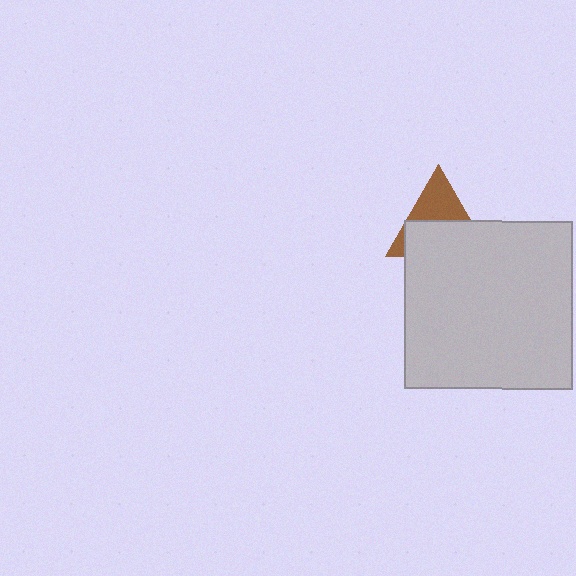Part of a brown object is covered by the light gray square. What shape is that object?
It is a triangle.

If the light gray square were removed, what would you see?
You would see the complete brown triangle.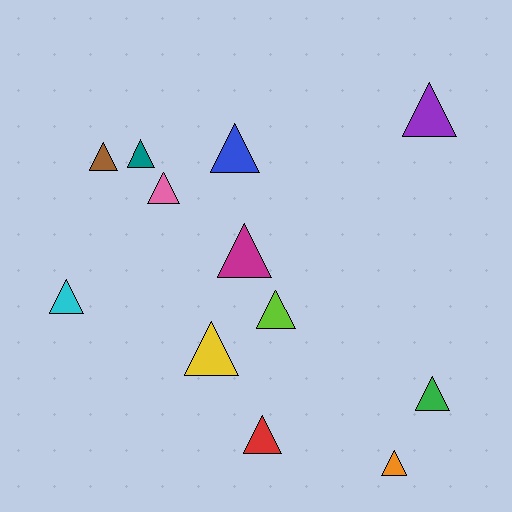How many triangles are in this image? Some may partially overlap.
There are 12 triangles.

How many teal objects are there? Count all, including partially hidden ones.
There is 1 teal object.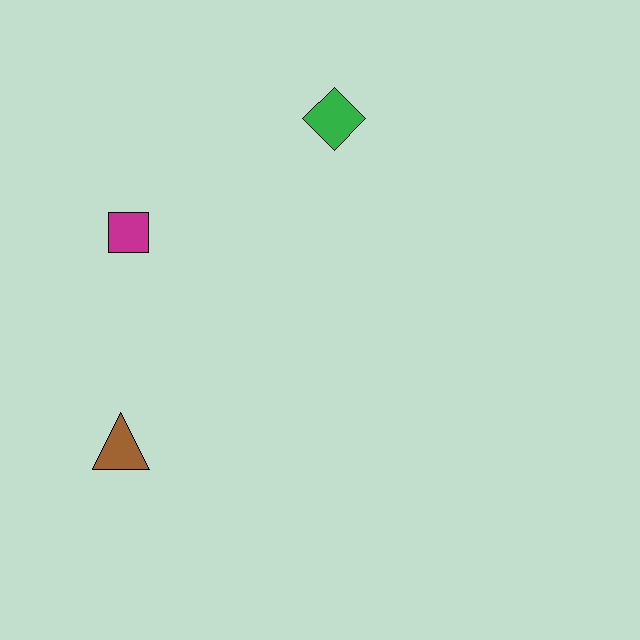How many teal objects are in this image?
There are no teal objects.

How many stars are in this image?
There are no stars.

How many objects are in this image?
There are 3 objects.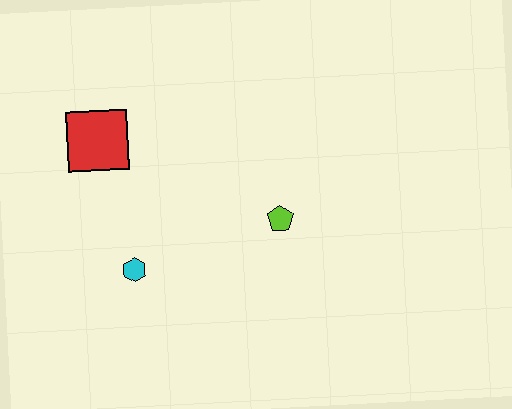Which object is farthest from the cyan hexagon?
The lime pentagon is farthest from the cyan hexagon.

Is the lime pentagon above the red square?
No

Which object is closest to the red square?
The cyan hexagon is closest to the red square.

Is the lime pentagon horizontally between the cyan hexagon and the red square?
No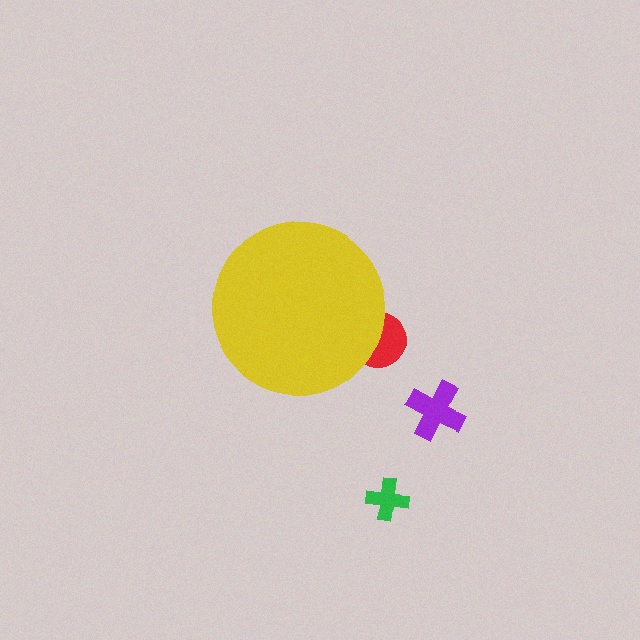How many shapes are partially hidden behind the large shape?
1 shape is partially hidden.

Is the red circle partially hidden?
Yes, the red circle is partially hidden behind the yellow circle.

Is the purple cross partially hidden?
No, the purple cross is fully visible.